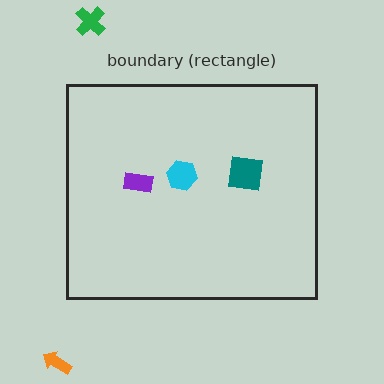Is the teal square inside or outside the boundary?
Inside.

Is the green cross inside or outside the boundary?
Outside.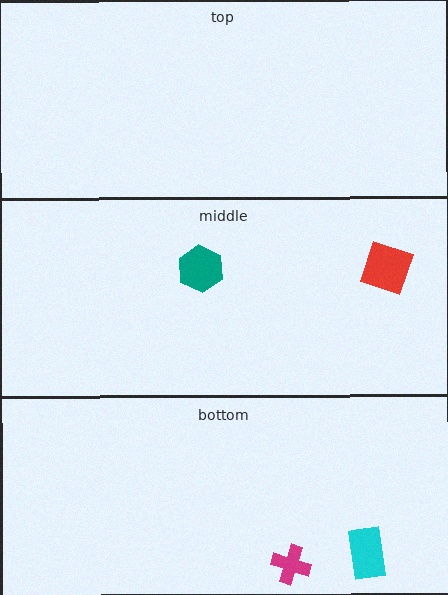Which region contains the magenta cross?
The bottom region.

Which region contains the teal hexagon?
The middle region.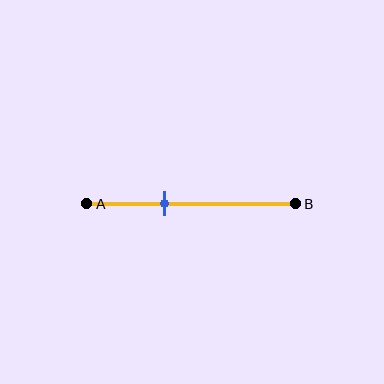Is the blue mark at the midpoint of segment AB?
No, the mark is at about 35% from A, not at the 50% midpoint.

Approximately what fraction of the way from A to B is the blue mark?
The blue mark is approximately 35% of the way from A to B.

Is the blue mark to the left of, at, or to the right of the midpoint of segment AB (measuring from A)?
The blue mark is to the left of the midpoint of segment AB.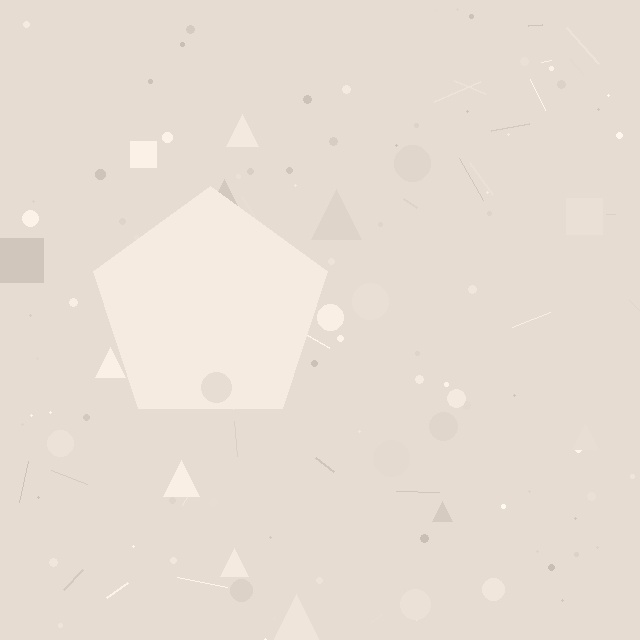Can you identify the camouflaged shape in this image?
The camouflaged shape is a pentagon.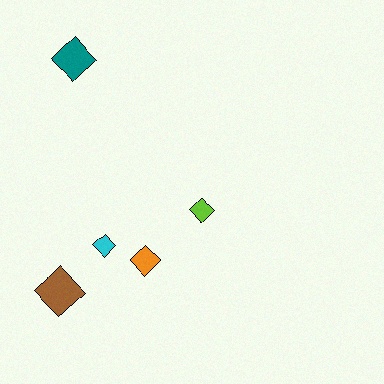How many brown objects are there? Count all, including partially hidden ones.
There is 1 brown object.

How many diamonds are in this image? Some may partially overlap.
There are 5 diamonds.